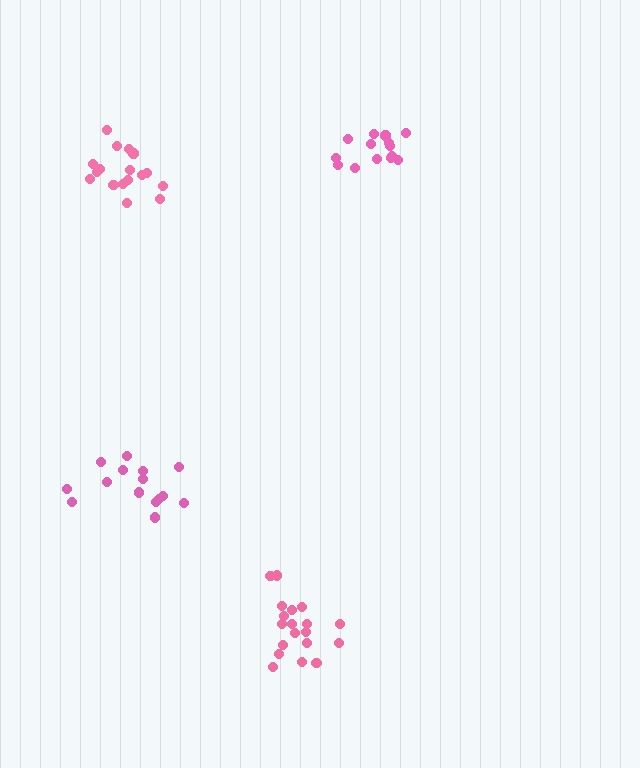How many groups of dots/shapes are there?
There are 4 groups.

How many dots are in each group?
Group 1: 17 dots, Group 2: 15 dots, Group 3: 14 dots, Group 4: 19 dots (65 total).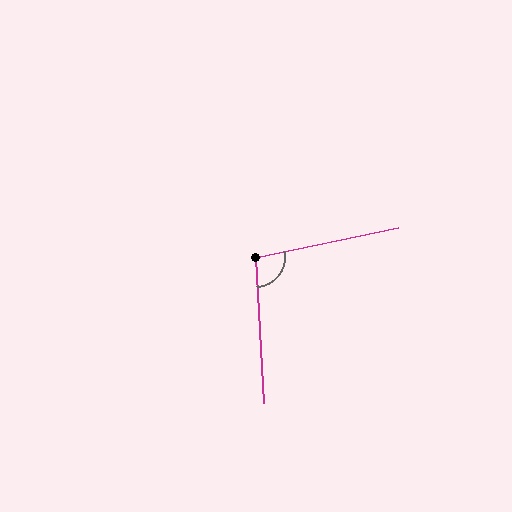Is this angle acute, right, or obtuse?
It is obtuse.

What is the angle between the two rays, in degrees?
Approximately 99 degrees.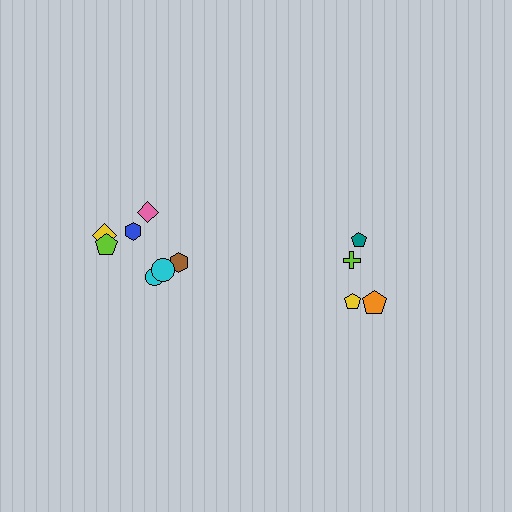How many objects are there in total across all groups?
There are 11 objects.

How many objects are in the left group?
There are 7 objects.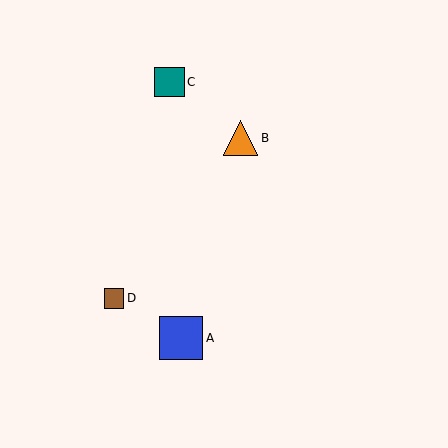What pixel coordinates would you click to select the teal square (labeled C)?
Click at (170, 82) to select the teal square C.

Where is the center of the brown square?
The center of the brown square is at (114, 298).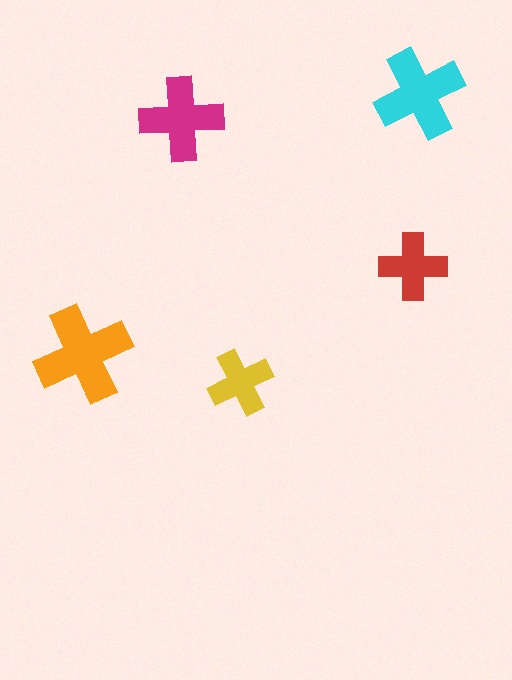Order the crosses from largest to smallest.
the orange one, the cyan one, the magenta one, the red one, the yellow one.